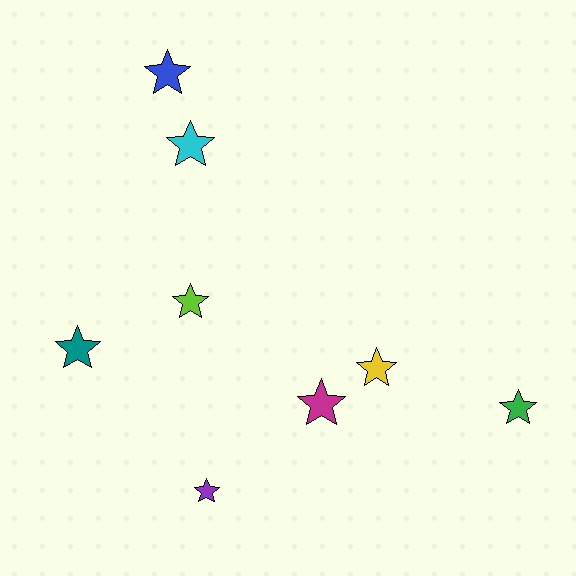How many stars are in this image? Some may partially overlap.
There are 8 stars.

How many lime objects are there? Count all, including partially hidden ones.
There is 1 lime object.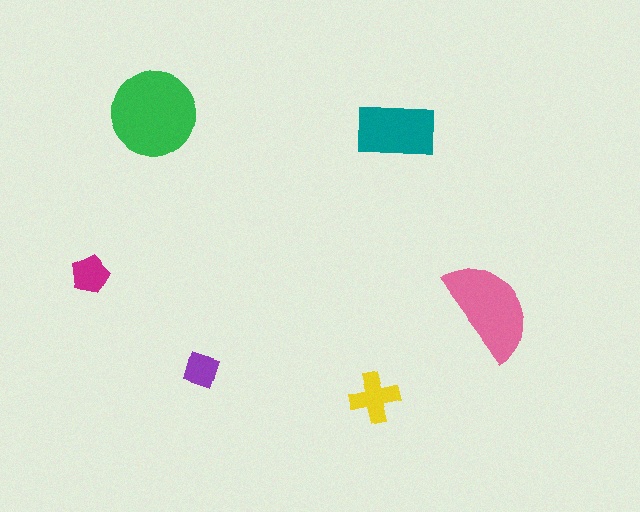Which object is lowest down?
The yellow cross is bottommost.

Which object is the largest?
The green circle.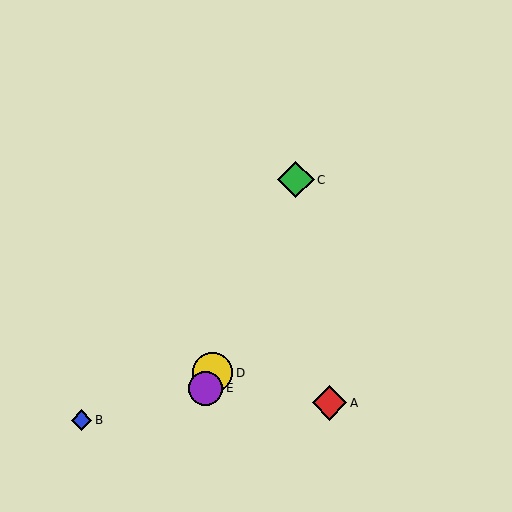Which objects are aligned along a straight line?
Objects C, D, E are aligned along a straight line.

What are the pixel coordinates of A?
Object A is at (329, 403).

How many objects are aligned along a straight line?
3 objects (C, D, E) are aligned along a straight line.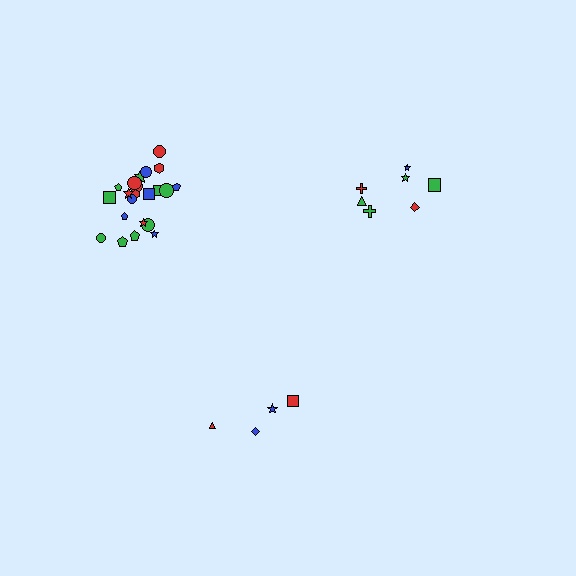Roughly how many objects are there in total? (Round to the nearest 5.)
Roughly 35 objects in total.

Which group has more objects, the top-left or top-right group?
The top-left group.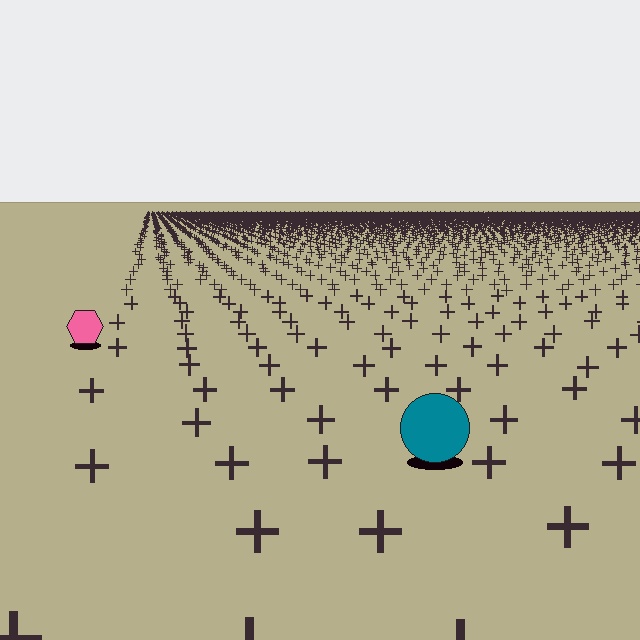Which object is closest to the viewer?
The teal circle is closest. The texture marks near it are larger and more spread out.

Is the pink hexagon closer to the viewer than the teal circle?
No. The teal circle is closer — you can tell from the texture gradient: the ground texture is coarser near it.